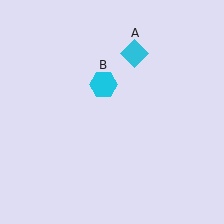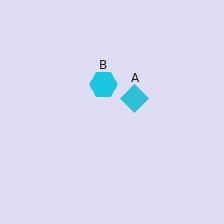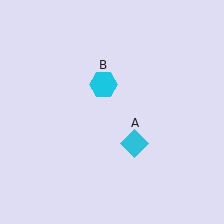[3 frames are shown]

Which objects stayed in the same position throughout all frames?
Cyan hexagon (object B) remained stationary.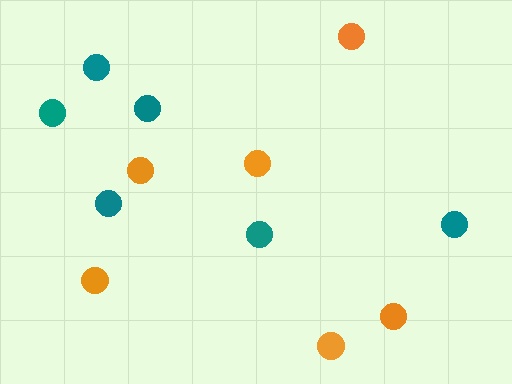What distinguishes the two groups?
There are 2 groups: one group of teal circles (6) and one group of orange circles (6).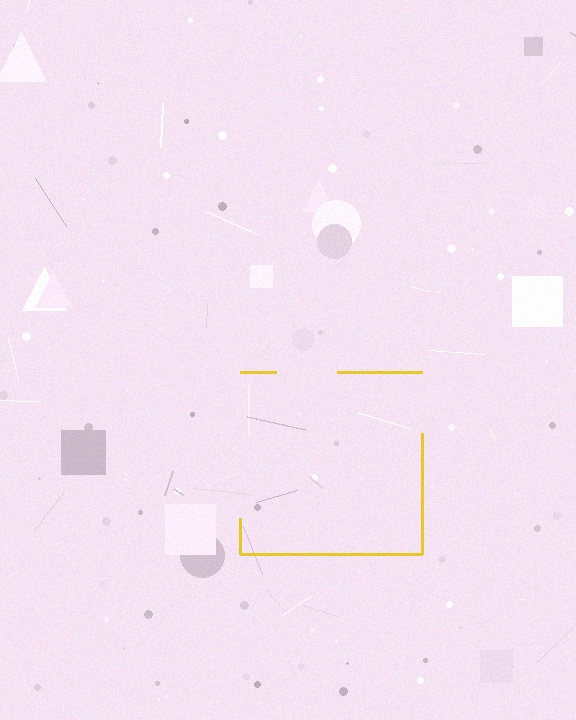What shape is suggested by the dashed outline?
The dashed outline suggests a square.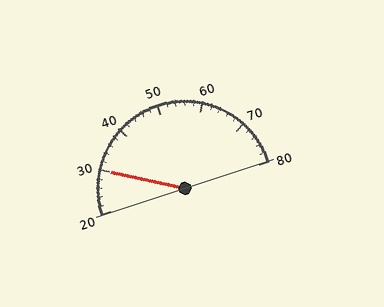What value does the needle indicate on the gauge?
The needle indicates approximately 30.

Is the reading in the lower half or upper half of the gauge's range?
The reading is in the lower half of the range (20 to 80).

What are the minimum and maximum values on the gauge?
The gauge ranges from 20 to 80.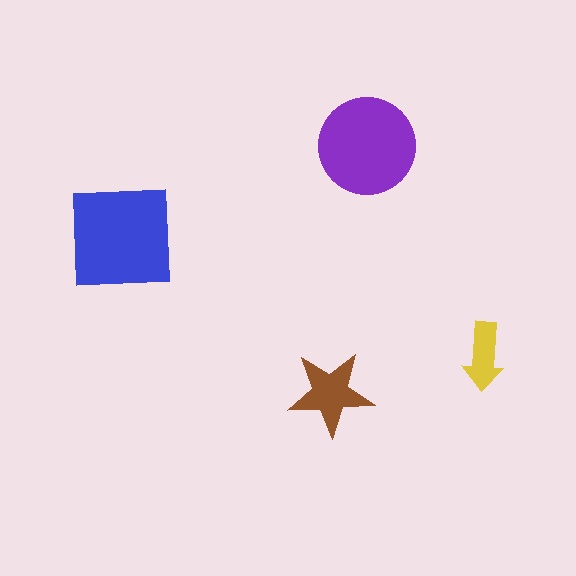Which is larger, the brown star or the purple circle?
The purple circle.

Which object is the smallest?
The yellow arrow.